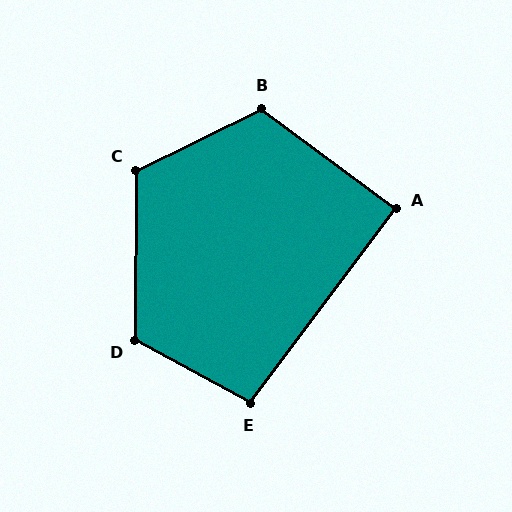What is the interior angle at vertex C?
Approximately 117 degrees (obtuse).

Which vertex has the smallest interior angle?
A, at approximately 90 degrees.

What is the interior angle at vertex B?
Approximately 117 degrees (obtuse).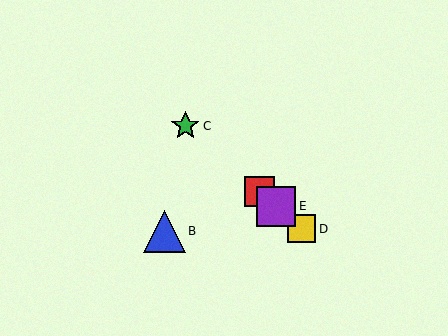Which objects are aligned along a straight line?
Objects A, C, D, E are aligned along a straight line.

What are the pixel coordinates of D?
Object D is at (302, 229).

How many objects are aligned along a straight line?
4 objects (A, C, D, E) are aligned along a straight line.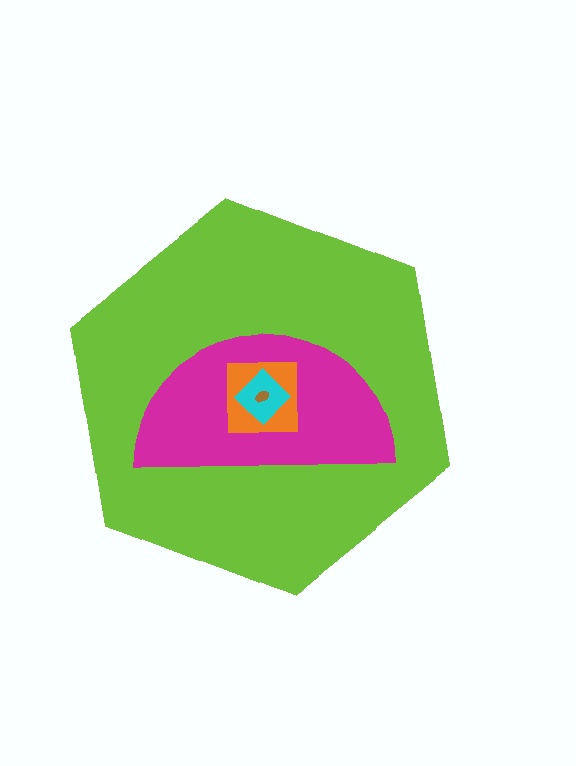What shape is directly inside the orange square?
The cyan diamond.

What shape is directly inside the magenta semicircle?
The orange square.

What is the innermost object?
The brown ellipse.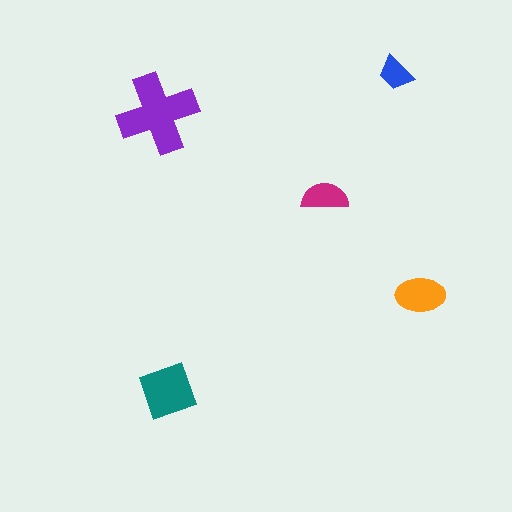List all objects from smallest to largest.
The blue trapezoid, the magenta semicircle, the orange ellipse, the teal square, the purple cross.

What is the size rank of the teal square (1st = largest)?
2nd.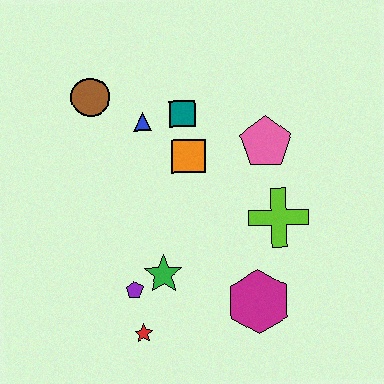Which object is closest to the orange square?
The teal square is closest to the orange square.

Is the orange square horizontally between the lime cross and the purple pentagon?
Yes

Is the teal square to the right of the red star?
Yes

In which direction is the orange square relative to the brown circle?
The orange square is to the right of the brown circle.